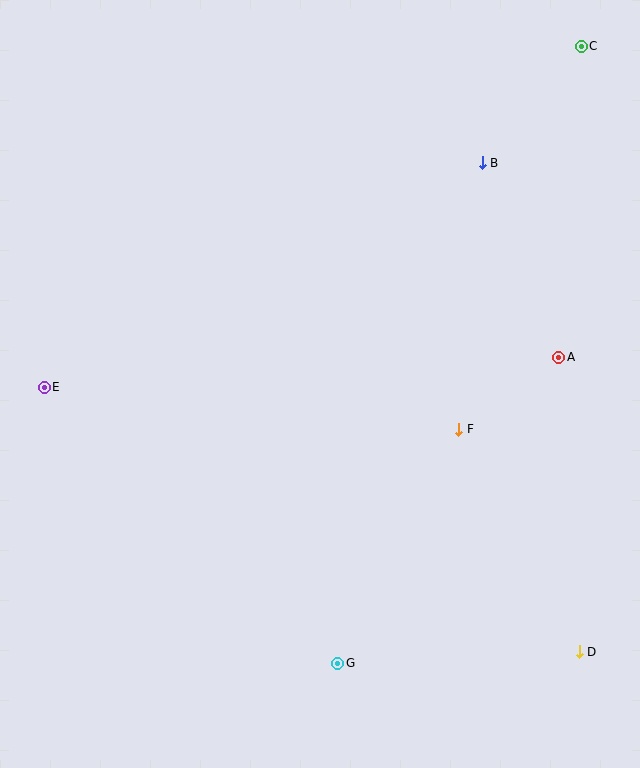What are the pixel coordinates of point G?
Point G is at (338, 663).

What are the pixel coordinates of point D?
Point D is at (579, 652).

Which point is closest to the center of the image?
Point F at (459, 429) is closest to the center.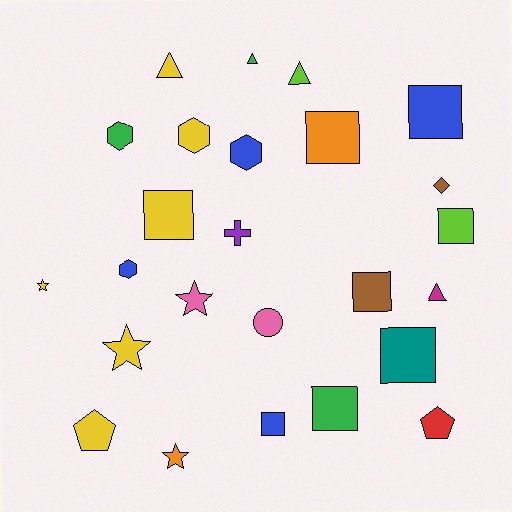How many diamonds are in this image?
There is 1 diamond.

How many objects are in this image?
There are 25 objects.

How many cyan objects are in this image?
There are no cyan objects.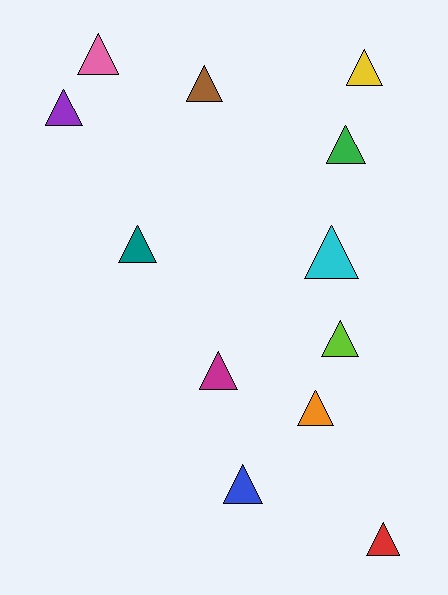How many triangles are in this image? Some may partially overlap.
There are 12 triangles.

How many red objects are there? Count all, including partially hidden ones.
There is 1 red object.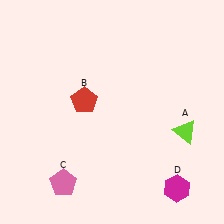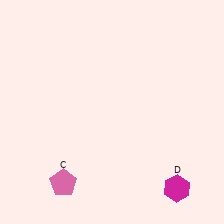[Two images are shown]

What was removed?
The lime triangle (A), the red pentagon (B) were removed in Image 2.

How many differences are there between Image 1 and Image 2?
There are 2 differences between the two images.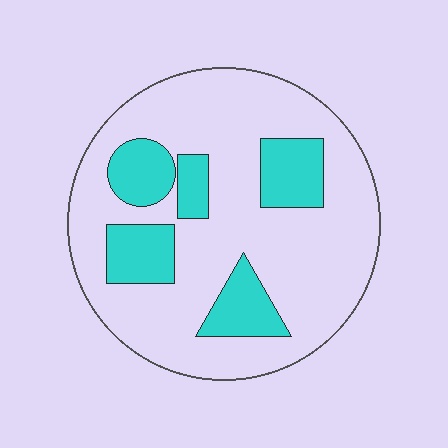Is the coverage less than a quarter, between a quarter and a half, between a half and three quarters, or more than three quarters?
Less than a quarter.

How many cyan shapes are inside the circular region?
5.